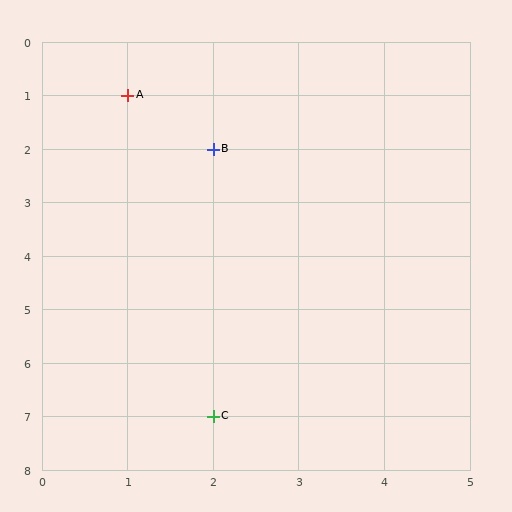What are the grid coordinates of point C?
Point C is at grid coordinates (2, 7).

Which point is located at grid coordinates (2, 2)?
Point B is at (2, 2).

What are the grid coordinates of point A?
Point A is at grid coordinates (1, 1).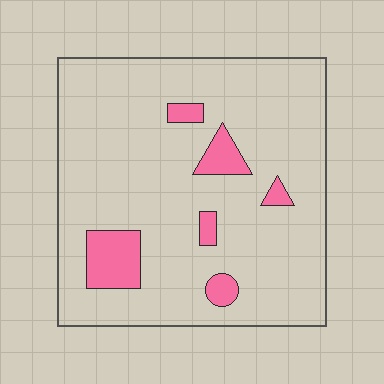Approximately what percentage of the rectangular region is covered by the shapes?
Approximately 10%.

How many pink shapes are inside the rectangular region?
6.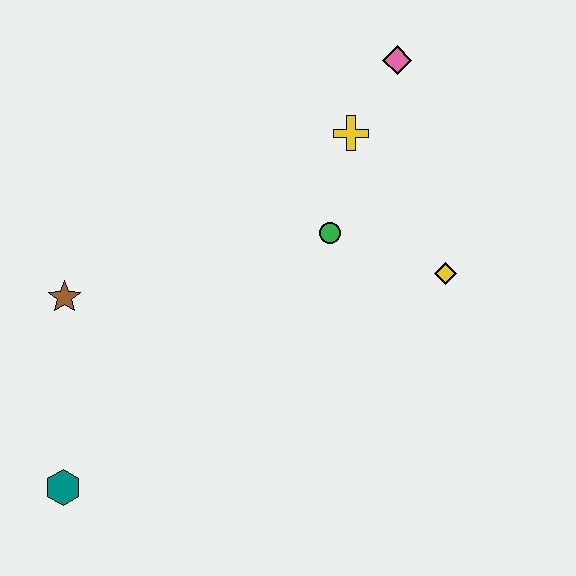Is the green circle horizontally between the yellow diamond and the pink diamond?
No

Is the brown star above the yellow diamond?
No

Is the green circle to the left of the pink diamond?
Yes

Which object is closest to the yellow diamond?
The green circle is closest to the yellow diamond.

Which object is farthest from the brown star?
The pink diamond is farthest from the brown star.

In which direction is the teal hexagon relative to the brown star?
The teal hexagon is below the brown star.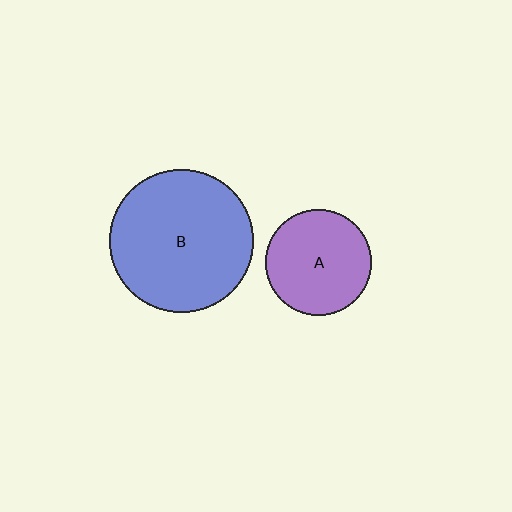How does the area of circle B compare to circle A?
Approximately 1.8 times.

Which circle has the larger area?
Circle B (blue).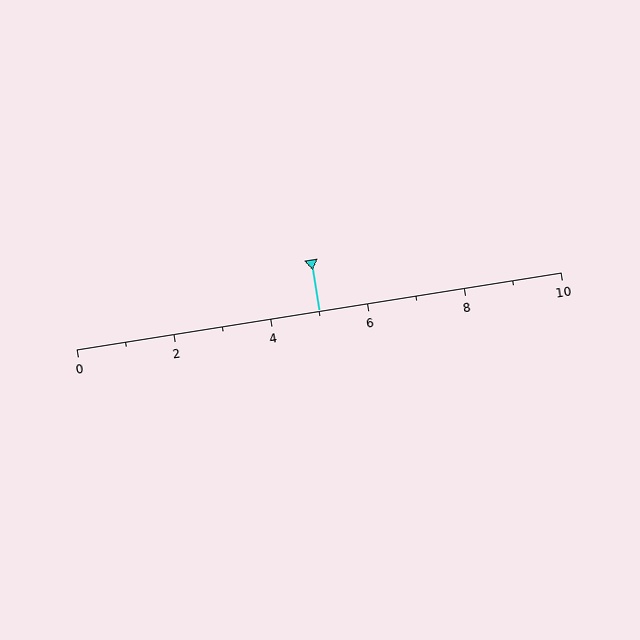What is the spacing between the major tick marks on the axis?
The major ticks are spaced 2 apart.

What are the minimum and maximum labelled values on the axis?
The axis runs from 0 to 10.